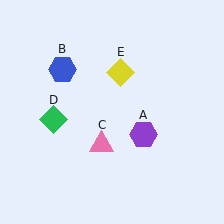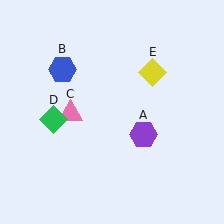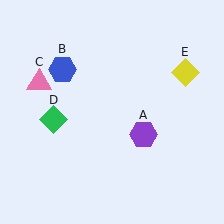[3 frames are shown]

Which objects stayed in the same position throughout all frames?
Purple hexagon (object A) and blue hexagon (object B) and green diamond (object D) remained stationary.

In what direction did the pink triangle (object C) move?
The pink triangle (object C) moved up and to the left.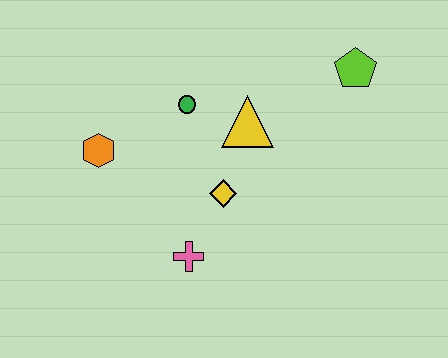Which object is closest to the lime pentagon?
The yellow triangle is closest to the lime pentagon.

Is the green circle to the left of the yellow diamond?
Yes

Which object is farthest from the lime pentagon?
The orange hexagon is farthest from the lime pentagon.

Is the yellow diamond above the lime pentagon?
No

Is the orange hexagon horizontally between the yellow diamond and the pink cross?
No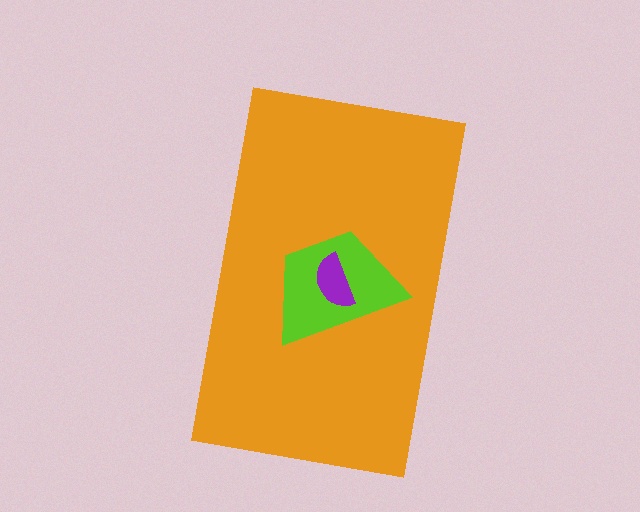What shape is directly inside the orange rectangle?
The lime trapezoid.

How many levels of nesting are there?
3.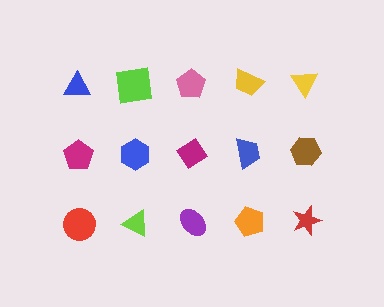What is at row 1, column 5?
A yellow triangle.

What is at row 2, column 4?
A blue trapezoid.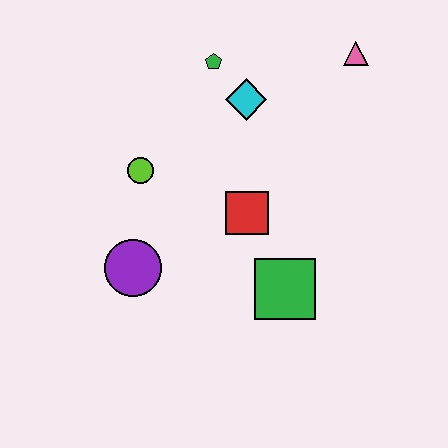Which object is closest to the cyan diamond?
The green pentagon is closest to the cyan diamond.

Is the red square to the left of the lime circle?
No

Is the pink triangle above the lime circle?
Yes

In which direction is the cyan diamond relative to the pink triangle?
The cyan diamond is to the left of the pink triangle.